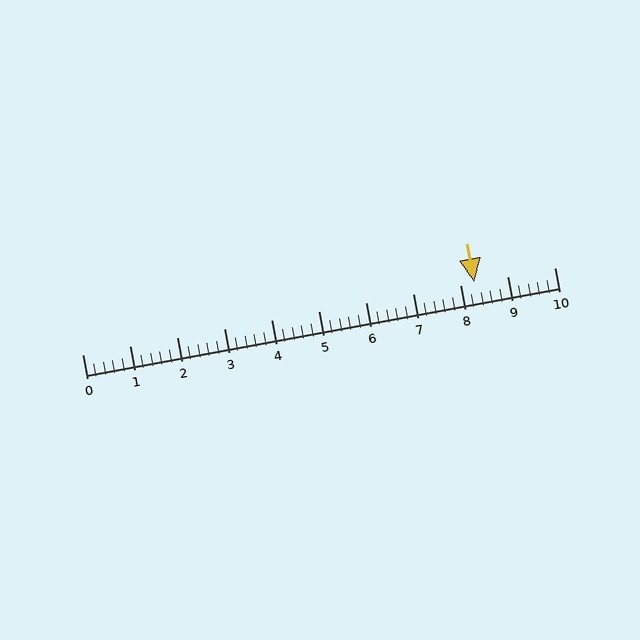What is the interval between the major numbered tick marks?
The major tick marks are spaced 1 units apart.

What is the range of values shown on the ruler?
The ruler shows values from 0 to 10.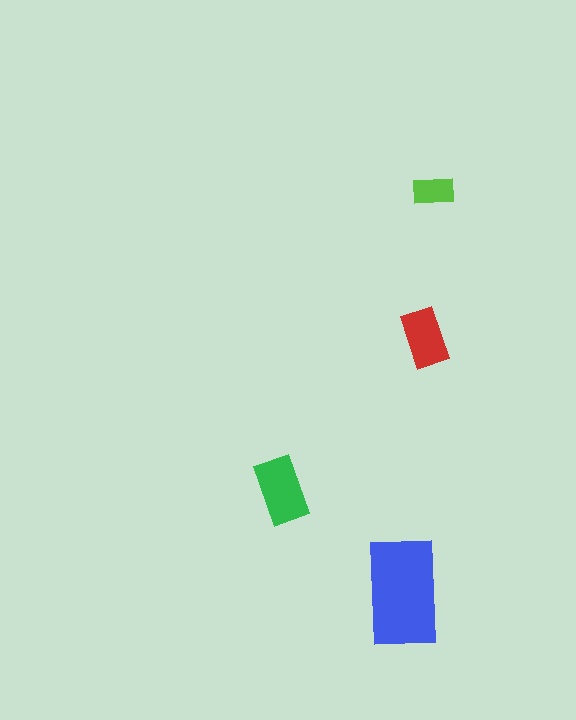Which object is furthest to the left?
The green rectangle is leftmost.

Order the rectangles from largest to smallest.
the blue one, the green one, the red one, the lime one.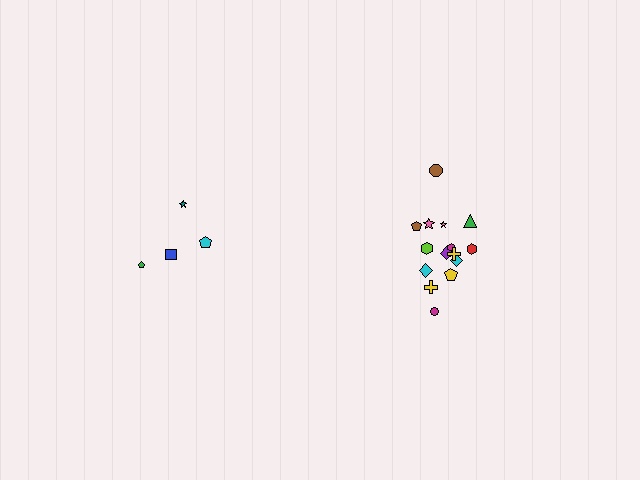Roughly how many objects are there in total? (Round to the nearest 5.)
Roughly 20 objects in total.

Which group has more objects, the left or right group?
The right group.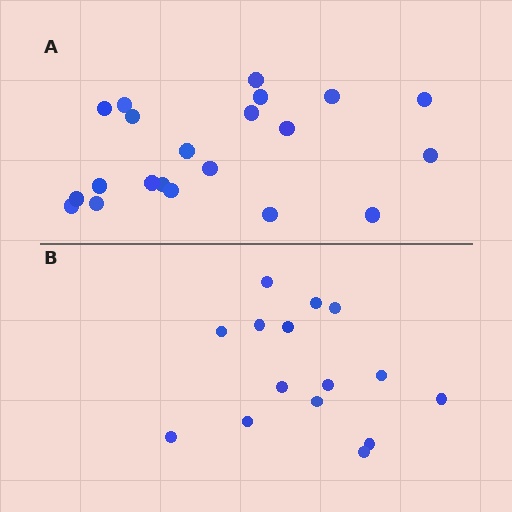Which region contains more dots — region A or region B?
Region A (the top region) has more dots.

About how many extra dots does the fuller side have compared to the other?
Region A has about 6 more dots than region B.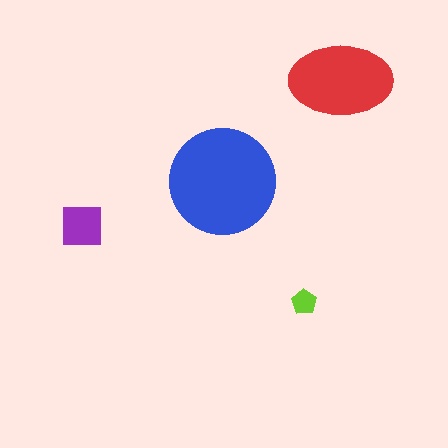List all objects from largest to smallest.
The blue circle, the red ellipse, the purple square, the lime pentagon.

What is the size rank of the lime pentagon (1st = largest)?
4th.